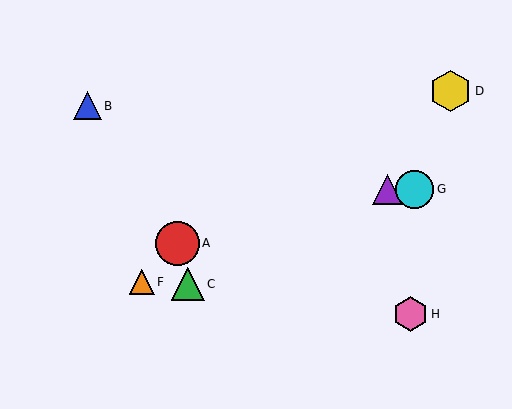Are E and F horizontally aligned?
No, E is at y≈189 and F is at y≈282.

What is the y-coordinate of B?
Object B is at y≈106.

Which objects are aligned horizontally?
Objects E, G are aligned horizontally.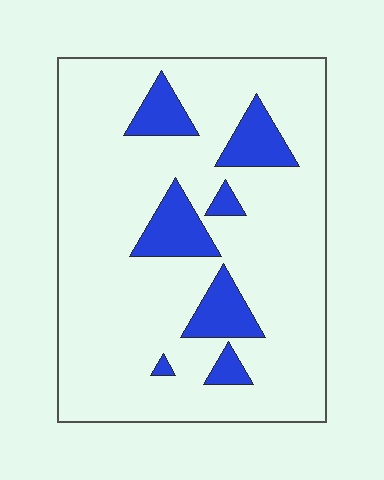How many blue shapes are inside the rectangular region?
7.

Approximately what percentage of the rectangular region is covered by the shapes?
Approximately 15%.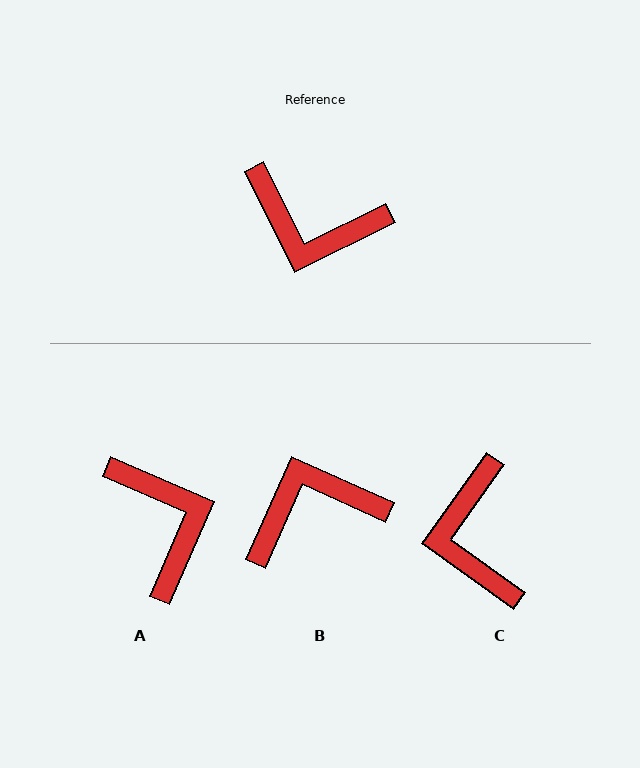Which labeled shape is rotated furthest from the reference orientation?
B, about 140 degrees away.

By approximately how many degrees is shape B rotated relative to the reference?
Approximately 140 degrees clockwise.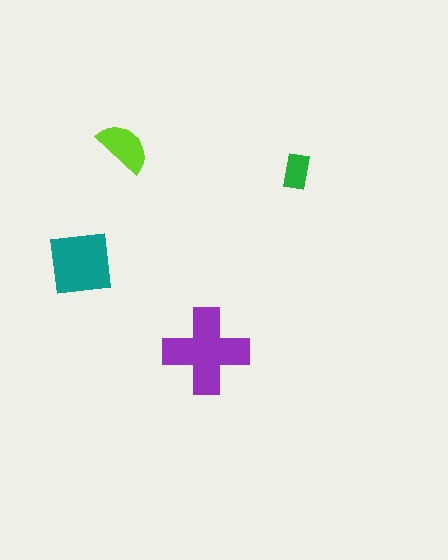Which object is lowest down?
The purple cross is bottommost.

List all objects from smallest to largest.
The green rectangle, the lime semicircle, the teal square, the purple cross.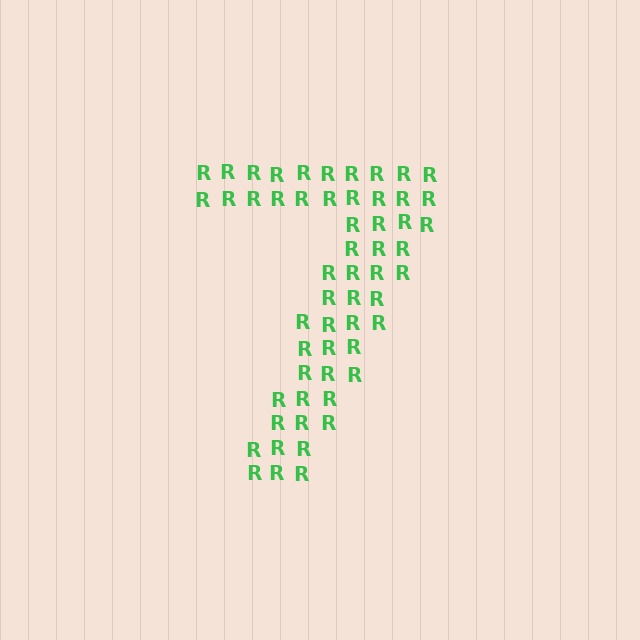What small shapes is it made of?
It is made of small letter R's.